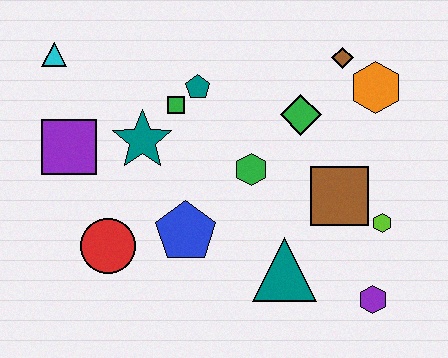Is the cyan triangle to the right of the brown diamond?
No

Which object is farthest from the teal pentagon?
The purple hexagon is farthest from the teal pentagon.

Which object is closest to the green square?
The teal pentagon is closest to the green square.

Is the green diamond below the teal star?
No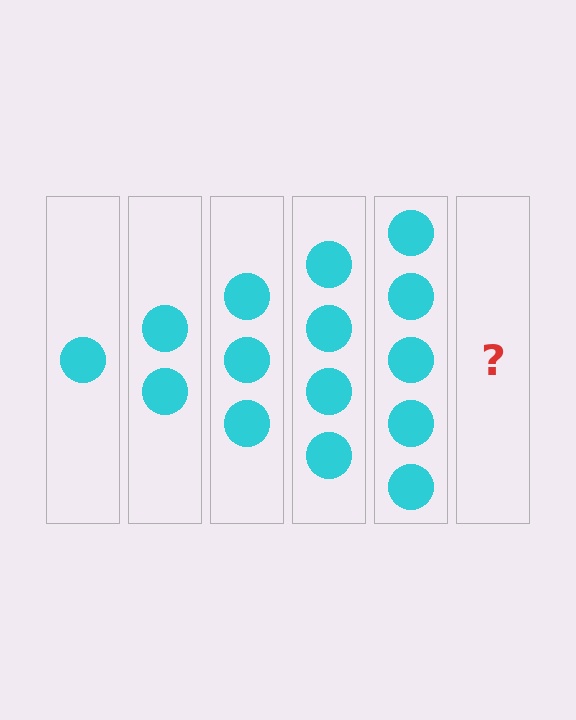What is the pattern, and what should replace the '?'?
The pattern is that each step adds one more circle. The '?' should be 6 circles.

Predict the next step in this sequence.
The next step is 6 circles.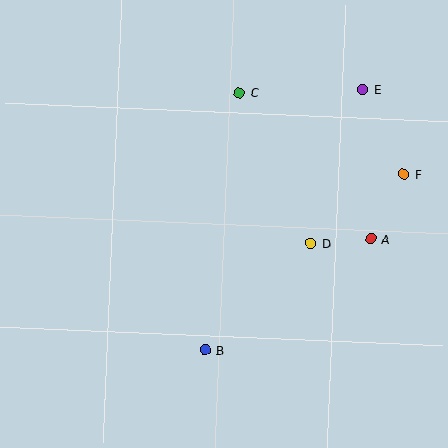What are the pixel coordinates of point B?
Point B is at (205, 350).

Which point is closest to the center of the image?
Point D at (311, 244) is closest to the center.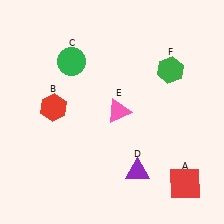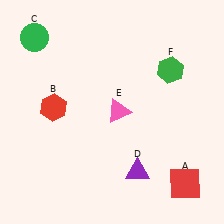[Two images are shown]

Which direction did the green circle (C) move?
The green circle (C) moved left.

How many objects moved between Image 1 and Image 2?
1 object moved between the two images.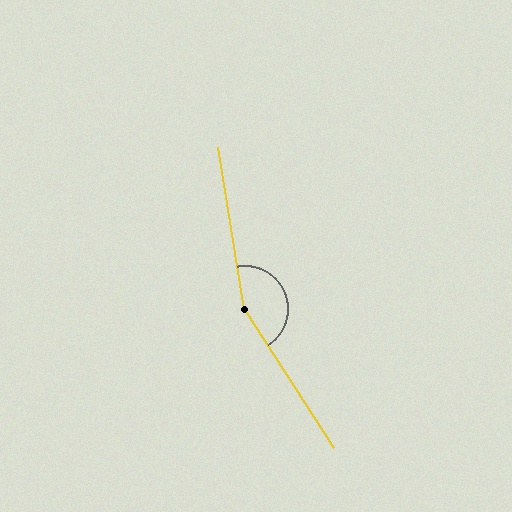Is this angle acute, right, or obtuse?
It is obtuse.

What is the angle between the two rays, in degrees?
Approximately 156 degrees.